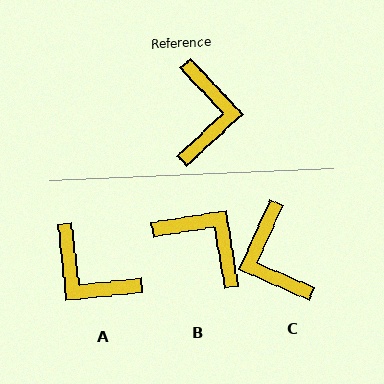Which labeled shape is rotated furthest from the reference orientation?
C, about 157 degrees away.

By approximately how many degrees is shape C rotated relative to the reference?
Approximately 157 degrees clockwise.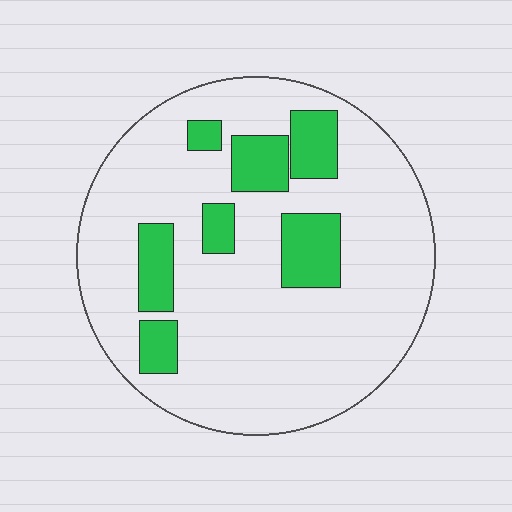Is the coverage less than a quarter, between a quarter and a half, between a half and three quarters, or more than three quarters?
Less than a quarter.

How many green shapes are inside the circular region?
7.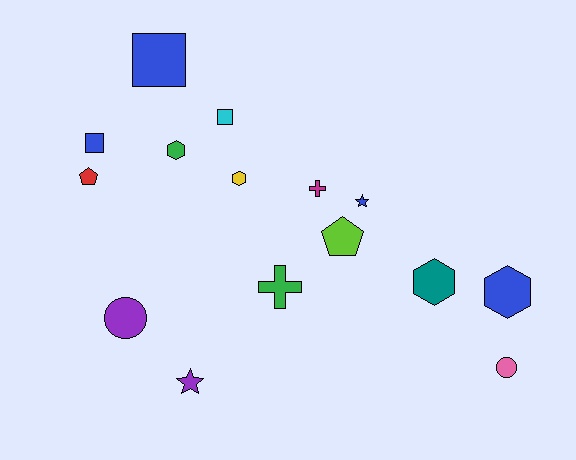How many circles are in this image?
There are 2 circles.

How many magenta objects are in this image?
There is 1 magenta object.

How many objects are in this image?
There are 15 objects.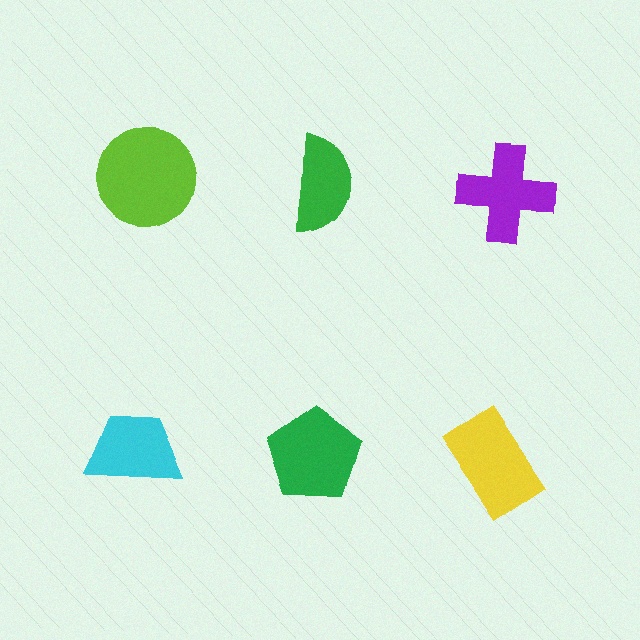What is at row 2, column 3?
A yellow rectangle.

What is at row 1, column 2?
A green semicircle.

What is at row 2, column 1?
A cyan trapezoid.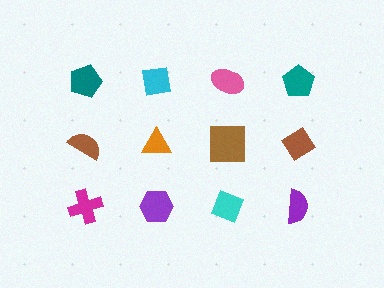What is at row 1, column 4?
A teal pentagon.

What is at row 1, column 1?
A teal pentagon.